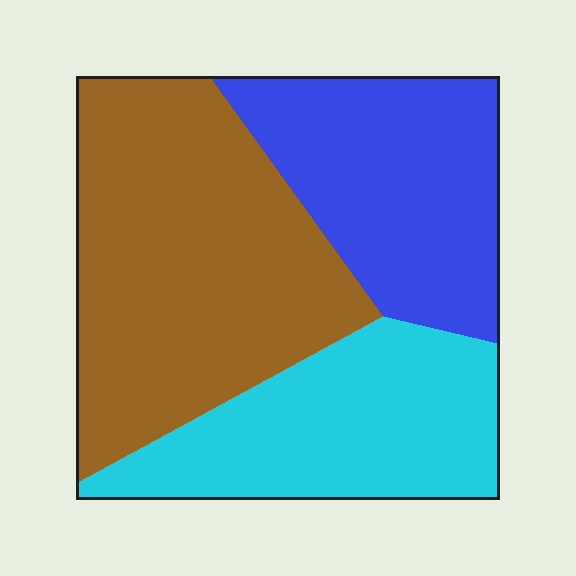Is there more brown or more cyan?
Brown.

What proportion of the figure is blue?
Blue covers 28% of the figure.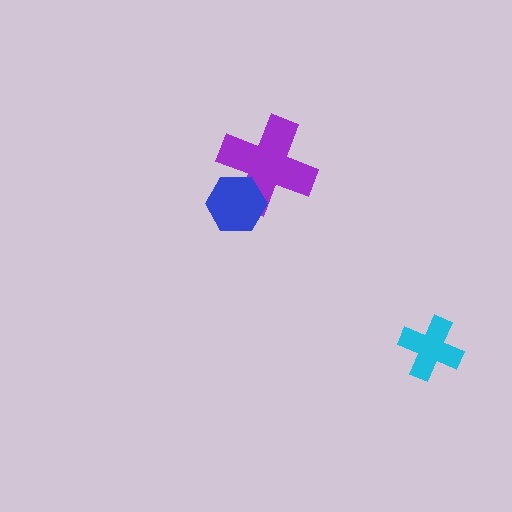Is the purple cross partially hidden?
Yes, it is partially covered by another shape.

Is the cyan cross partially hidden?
No, no other shape covers it.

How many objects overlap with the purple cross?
1 object overlaps with the purple cross.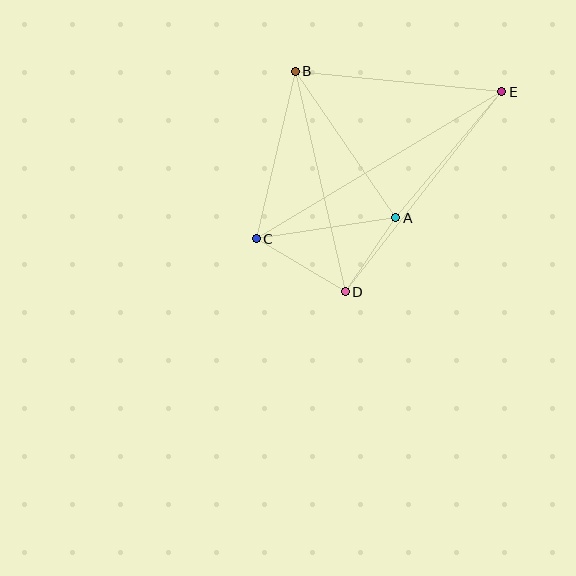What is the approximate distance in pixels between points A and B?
The distance between A and B is approximately 178 pixels.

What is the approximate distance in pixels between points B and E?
The distance between B and E is approximately 208 pixels.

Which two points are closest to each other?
Points A and D are closest to each other.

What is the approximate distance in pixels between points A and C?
The distance between A and C is approximately 141 pixels.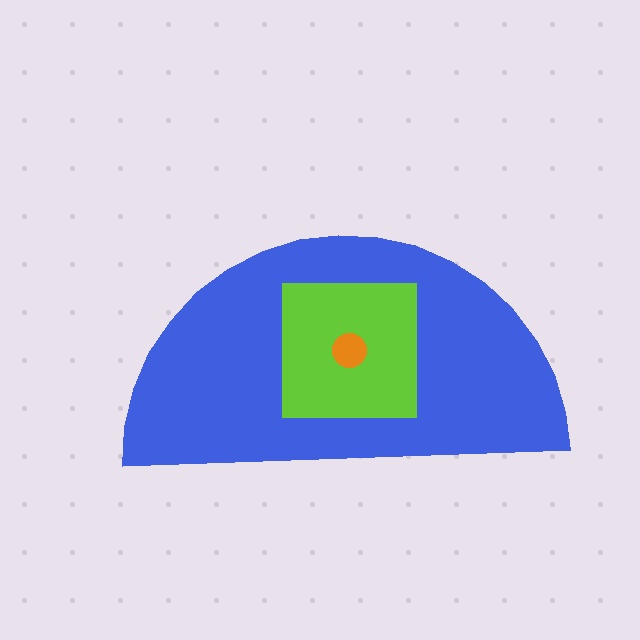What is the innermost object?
The orange circle.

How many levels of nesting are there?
3.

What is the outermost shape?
The blue semicircle.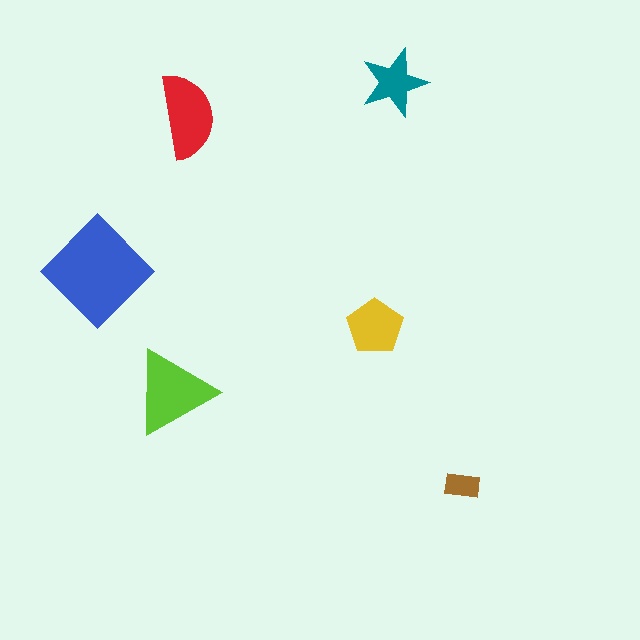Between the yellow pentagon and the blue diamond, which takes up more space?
The blue diamond.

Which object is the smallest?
The brown rectangle.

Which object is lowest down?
The brown rectangle is bottommost.